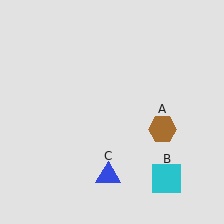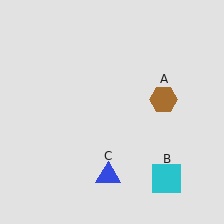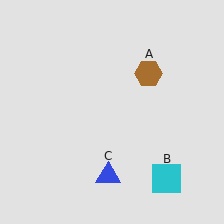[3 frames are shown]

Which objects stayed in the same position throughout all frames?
Cyan square (object B) and blue triangle (object C) remained stationary.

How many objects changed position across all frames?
1 object changed position: brown hexagon (object A).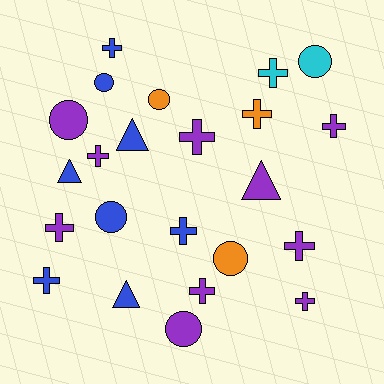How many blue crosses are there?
There are 3 blue crosses.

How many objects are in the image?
There are 23 objects.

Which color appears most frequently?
Purple, with 10 objects.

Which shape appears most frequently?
Cross, with 12 objects.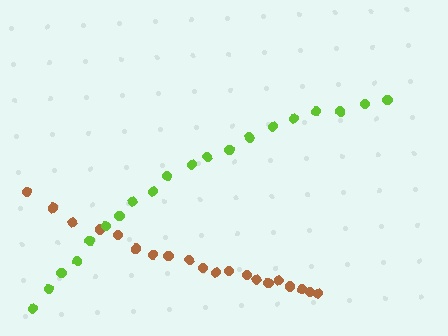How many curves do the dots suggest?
There are 2 distinct paths.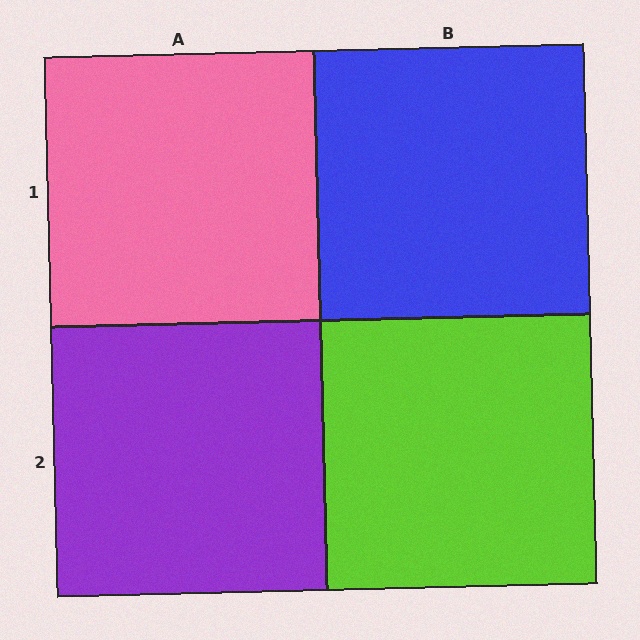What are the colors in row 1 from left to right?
Pink, blue.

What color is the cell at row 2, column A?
Purple.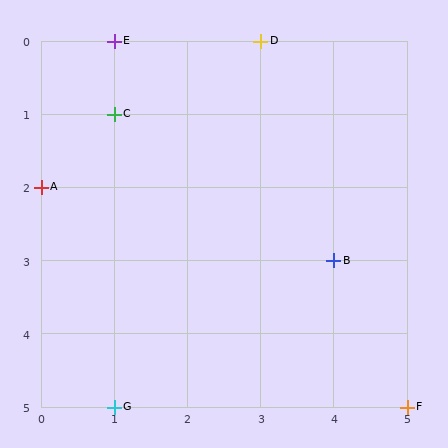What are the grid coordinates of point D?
Point D is at grid coordinates (3, 0).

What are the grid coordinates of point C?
Point C is at grid coordinates (1, 1).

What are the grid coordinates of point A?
Point A is at grid coordinates (0, 2).